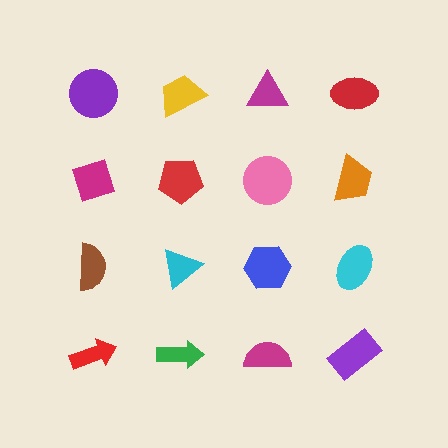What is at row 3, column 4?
A cyan ellipse.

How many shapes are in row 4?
4 shapes.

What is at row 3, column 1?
A brown semicircle.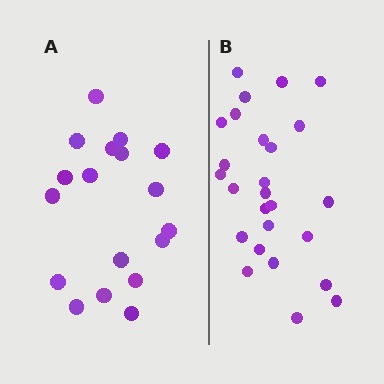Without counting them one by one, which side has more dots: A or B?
Region B (the right region) has more dots.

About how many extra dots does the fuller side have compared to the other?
Region B has roughly 8 or so more dots than region A.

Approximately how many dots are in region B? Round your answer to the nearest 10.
About 30 dots. (The exact count is 26, which rounds to 30.)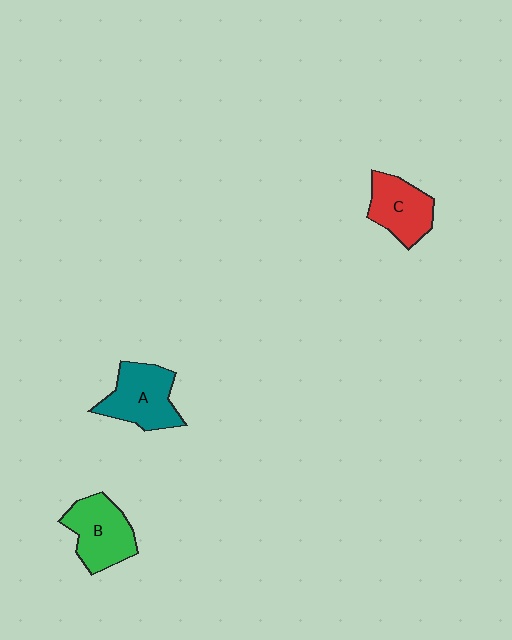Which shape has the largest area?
Shape A (teal).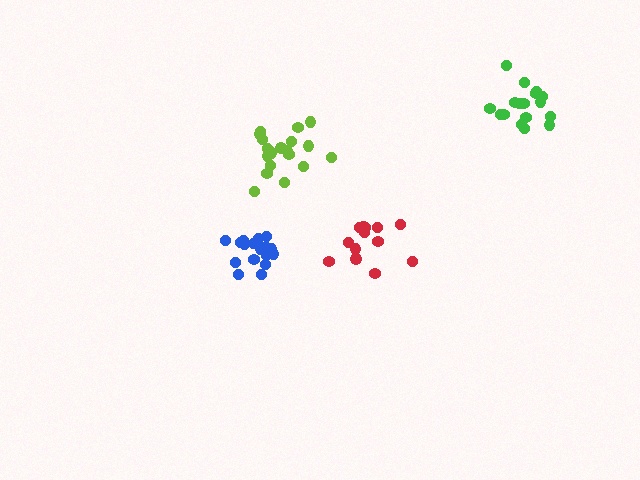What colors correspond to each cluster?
The clusters are colored: lime, blue, red, green.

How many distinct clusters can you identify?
There are 4 distinct clusters.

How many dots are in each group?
Group 1: 19 dots, Group 2: 19 dots, Group 3: 13 dots, Group 4: 17 dots (68 total).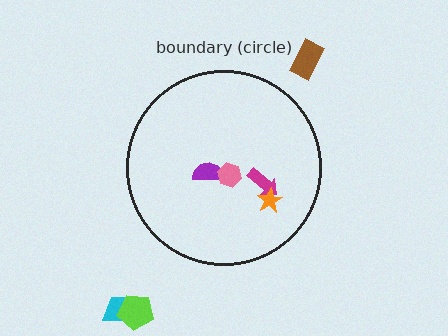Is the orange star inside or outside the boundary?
Inside.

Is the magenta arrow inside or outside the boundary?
Inside.